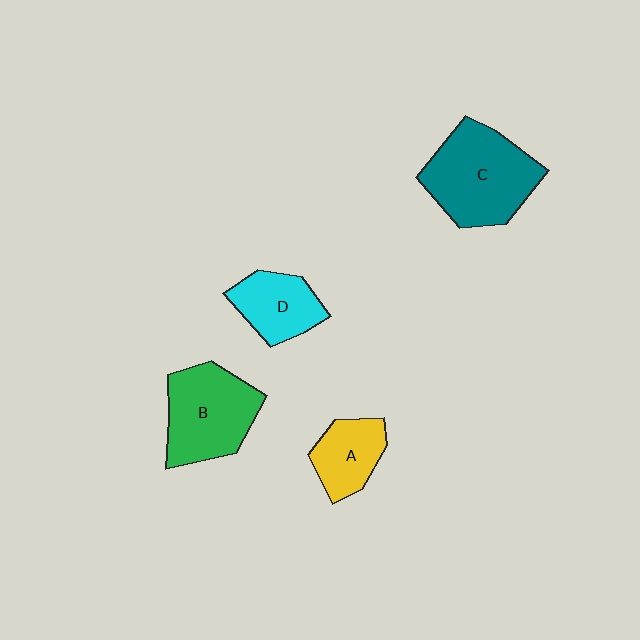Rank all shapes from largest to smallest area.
From largest to smallest: C (teal), B (green), D (cyan), A (yellow).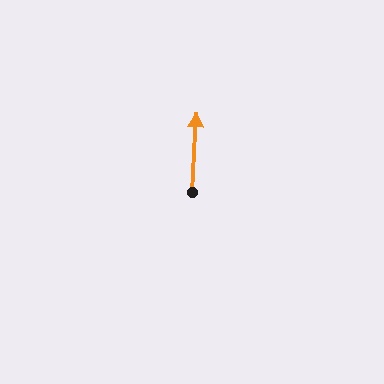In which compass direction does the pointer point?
North.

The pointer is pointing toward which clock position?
Roughly 12 o'clock.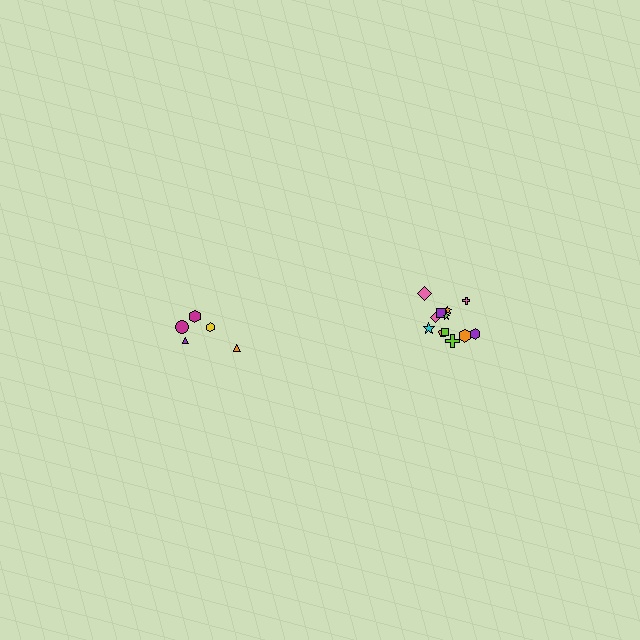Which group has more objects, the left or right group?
The right group.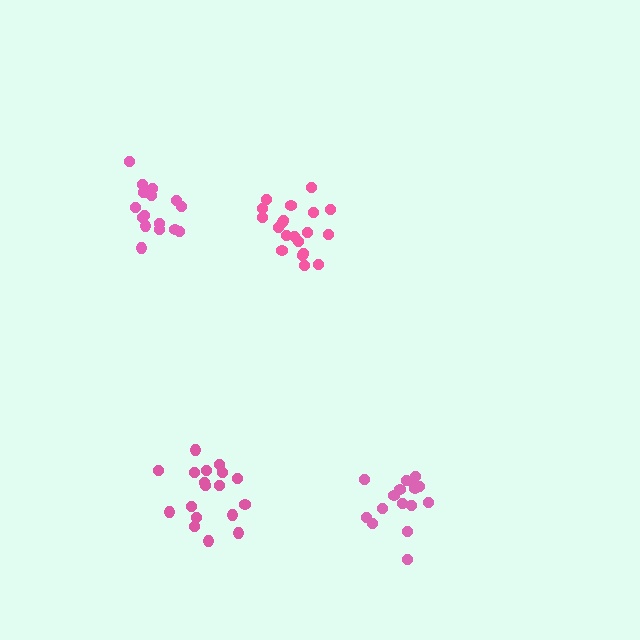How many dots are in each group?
Group 1: 18 dots, Group 2: 20 dots, Group 3: 16 dots, Group 4: 16 dots (70 total).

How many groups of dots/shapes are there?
There are 4 groups.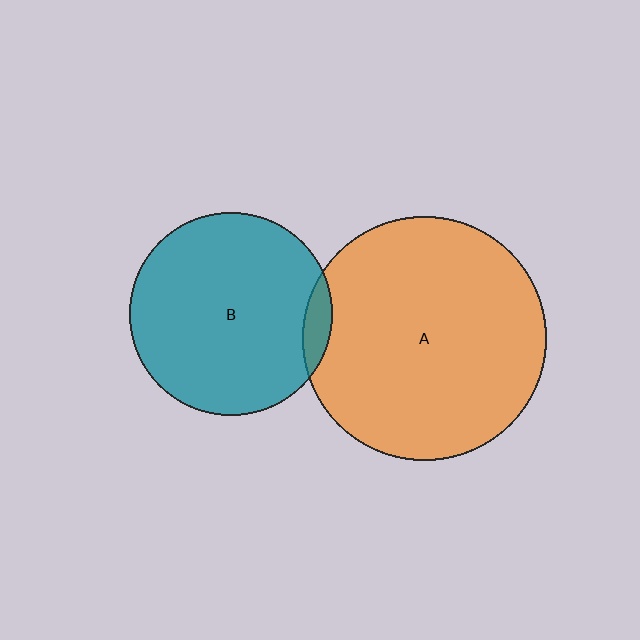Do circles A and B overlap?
Yes.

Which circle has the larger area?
Circle A (orange).